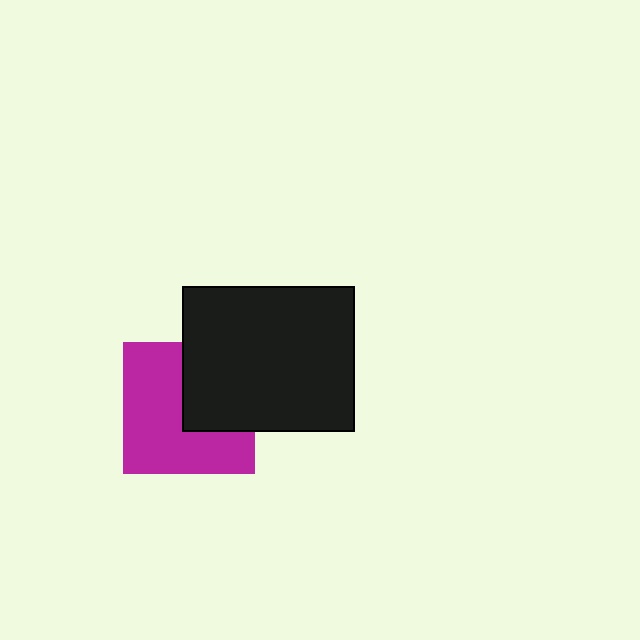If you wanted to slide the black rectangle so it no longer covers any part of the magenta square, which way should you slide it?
Slide it right — that is the most direct way to separate the two shapes.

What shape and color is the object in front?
The object in front is a black rectangle.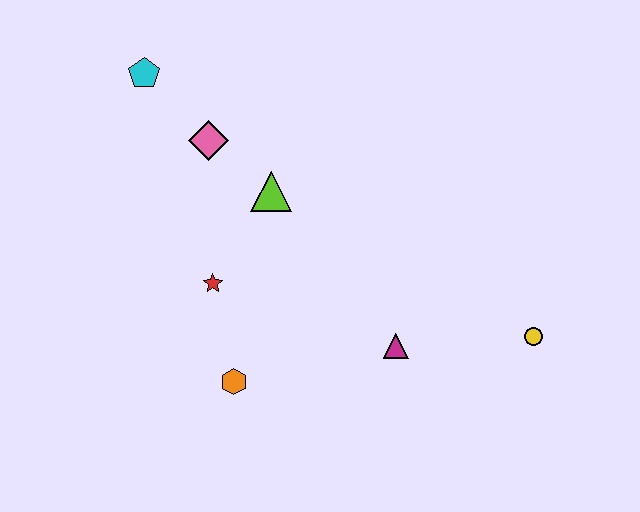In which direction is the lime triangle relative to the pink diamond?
The lime triangle is to the right of the pink diamond.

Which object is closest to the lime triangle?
The pink diamond is closest to the lime triangle.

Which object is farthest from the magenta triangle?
The cyan pentagon is farthest from the magenta triangle.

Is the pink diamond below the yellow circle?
No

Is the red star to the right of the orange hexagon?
No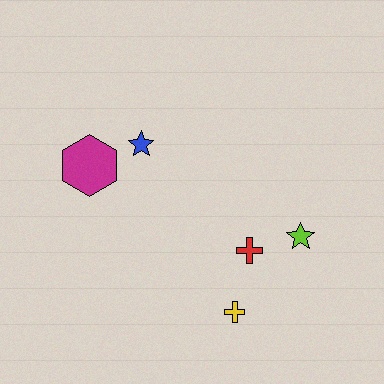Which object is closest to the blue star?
The magenta hexagon is closest to the blue star.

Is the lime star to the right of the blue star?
Yes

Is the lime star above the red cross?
Yes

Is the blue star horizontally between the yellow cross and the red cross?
No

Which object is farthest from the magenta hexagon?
The lime star is farthest from the magenta hexagon.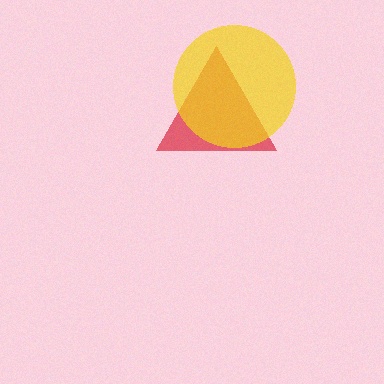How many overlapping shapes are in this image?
There are 2 overlapping shapes in the image.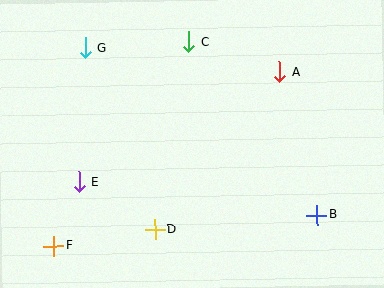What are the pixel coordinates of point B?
Point B is at (317, 215).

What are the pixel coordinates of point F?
Point F is at (54, 246).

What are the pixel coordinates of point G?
Point G is at (85, 48).